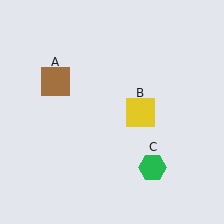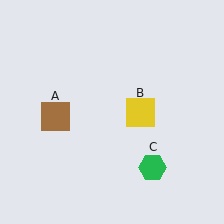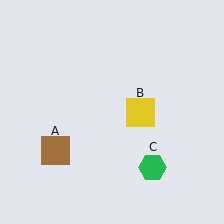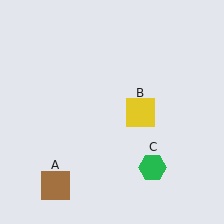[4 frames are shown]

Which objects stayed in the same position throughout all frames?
Yellow square (object B) and green hexagon (object C) remained stationary.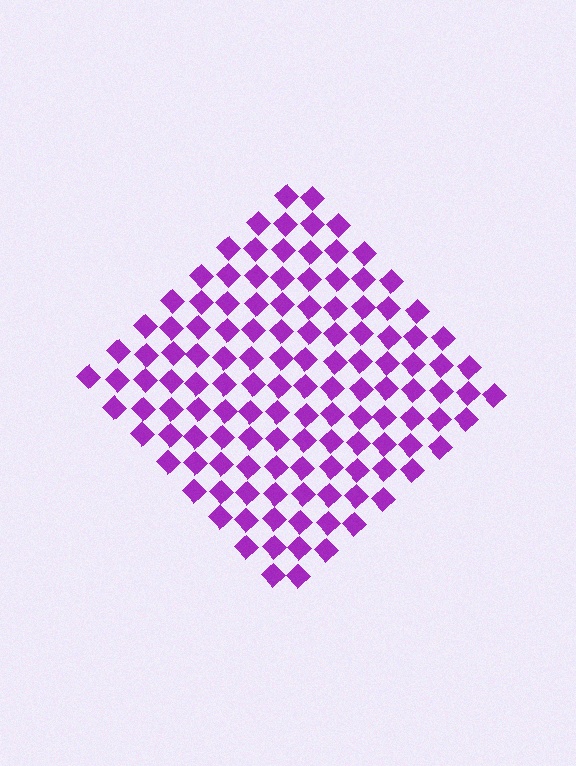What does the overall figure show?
The overall figure shows a diamond.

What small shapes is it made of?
It is made of small diamonds.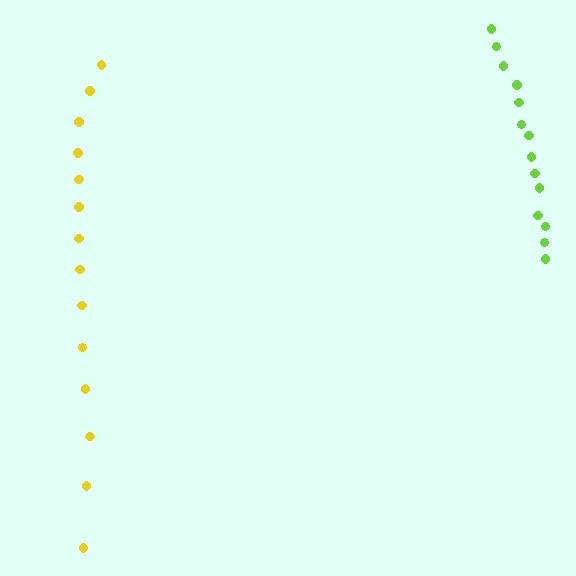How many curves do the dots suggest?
There are 2 distinct paths.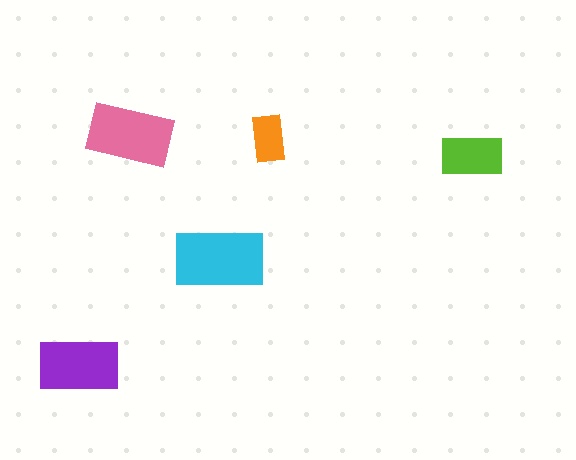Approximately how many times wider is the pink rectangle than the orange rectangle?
About 2 times wider.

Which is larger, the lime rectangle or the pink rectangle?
The pink one.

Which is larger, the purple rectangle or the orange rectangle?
The purple one.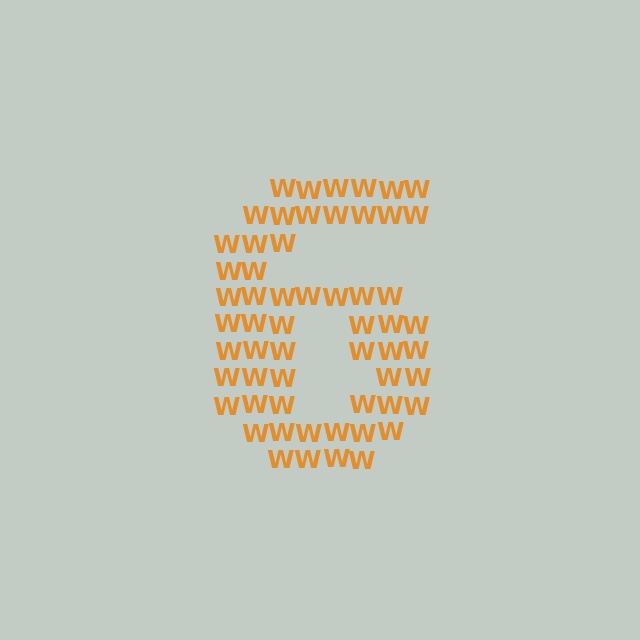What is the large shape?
The large shape is the digit 6.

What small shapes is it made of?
It is made of small letter W's.